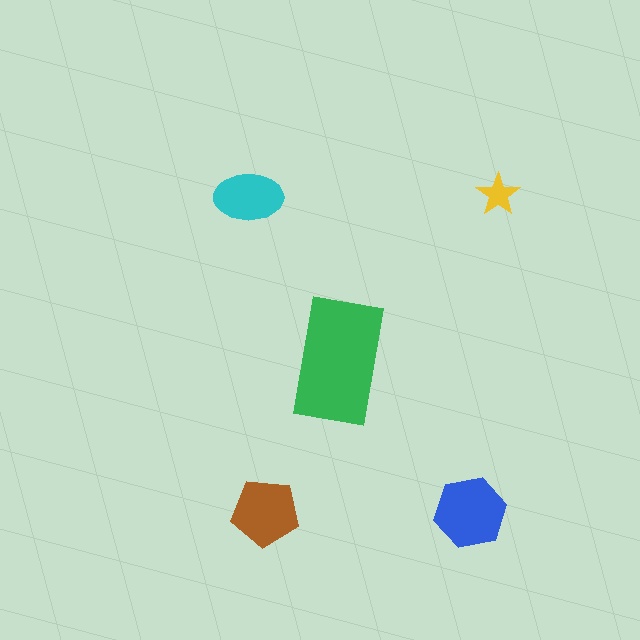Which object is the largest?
The green rectangle.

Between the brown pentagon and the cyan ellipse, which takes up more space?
The brown pentagon.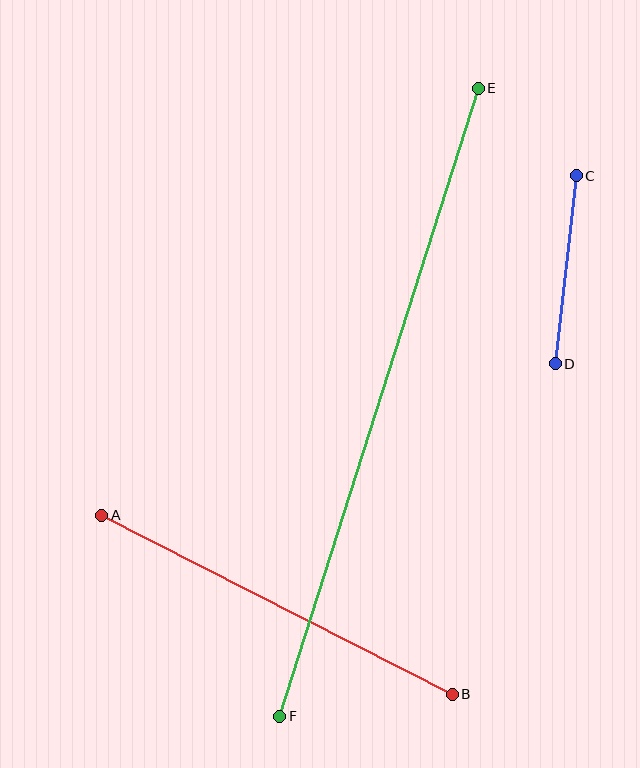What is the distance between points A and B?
The distance is approximately 394 pixels.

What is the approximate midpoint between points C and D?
The midpoint is at approximately (566, 270) pixels.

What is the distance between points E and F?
The distance is approximately 659 pixels.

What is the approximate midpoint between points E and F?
The midpoint is at approximately (379, 402) pixels.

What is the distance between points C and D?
The distance is approximately 189 pixels.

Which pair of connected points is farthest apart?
Points E and F are farthest apart.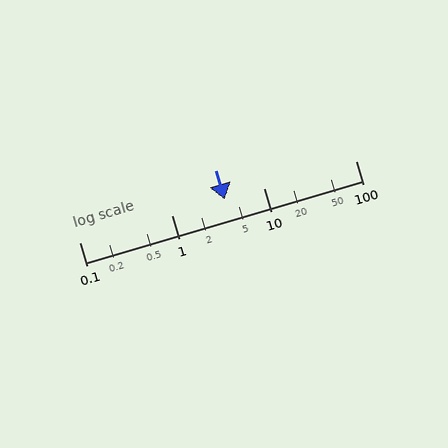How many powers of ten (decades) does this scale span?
The scale spans 3 decades, from 0.1 to 100.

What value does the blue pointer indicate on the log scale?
The pointer indicates approximately 3.8.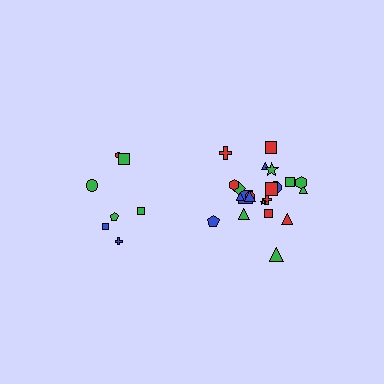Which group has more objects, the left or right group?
The right group.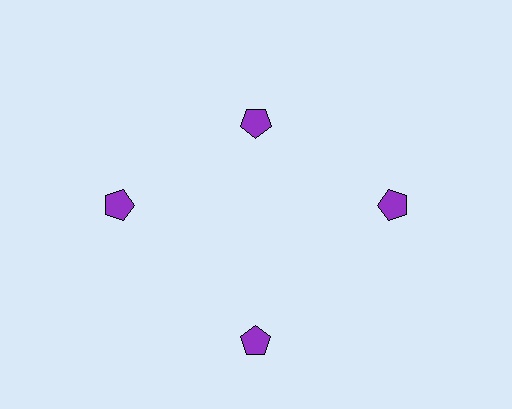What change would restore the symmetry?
The symmetry would be restored by moving it outward, back onto the ring so that all 4 pentagons sit at equal angles and equal distance from the center.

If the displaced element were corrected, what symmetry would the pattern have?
It would have 4-fold rotational symmetry — the pattern would map onto itself every 90 degrees.